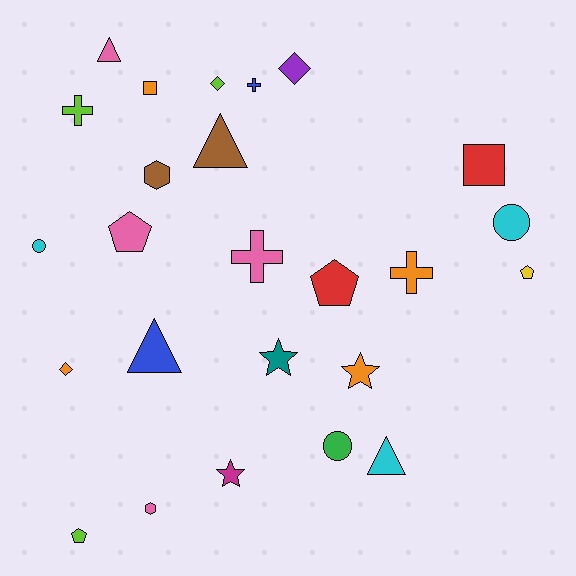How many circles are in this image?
There are 3 circles.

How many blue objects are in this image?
There are 2 blue objects.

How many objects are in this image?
There are 25 objects.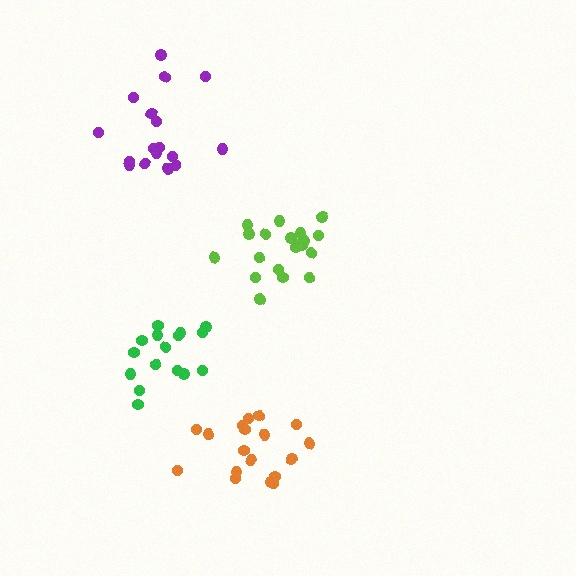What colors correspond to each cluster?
The clusters are colored: lime, green, orange, purple.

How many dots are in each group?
Group 1: 20 dots, Group 2: 16 dots, Group 3: 18 dots, Group 4: 17 dots (71 total).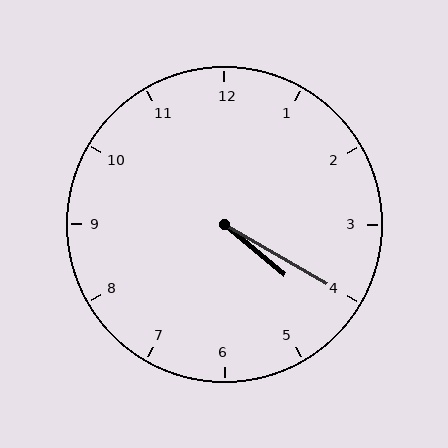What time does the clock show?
4:20.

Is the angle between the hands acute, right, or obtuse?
It is acute.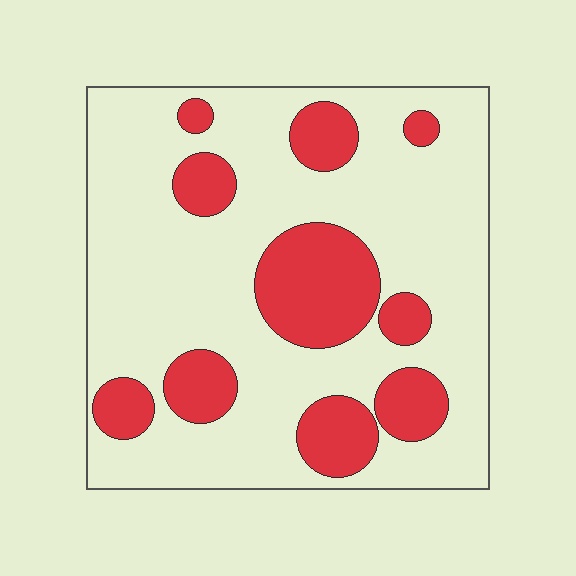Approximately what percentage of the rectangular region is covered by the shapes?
Approximately 25%.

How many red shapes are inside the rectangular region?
10.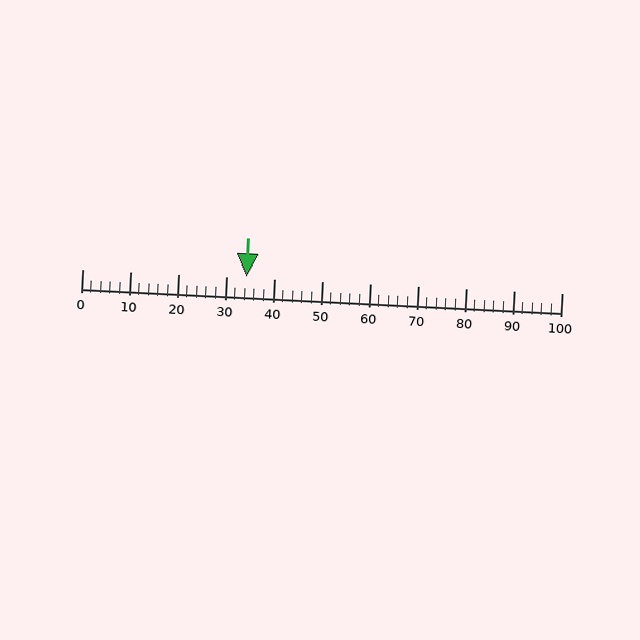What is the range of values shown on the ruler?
The ruler shows values from 0 to 100.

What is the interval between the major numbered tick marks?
The major tick marks are spaced 10 units apart.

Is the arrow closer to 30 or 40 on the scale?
The arrow is closer to 30.